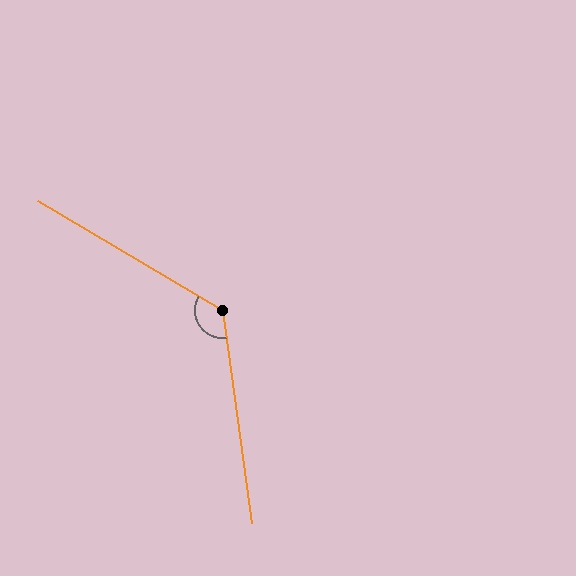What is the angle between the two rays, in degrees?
Approximately 129 degrees.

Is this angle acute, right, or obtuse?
It is obtuse.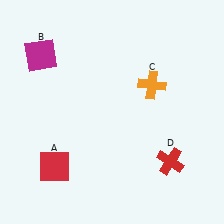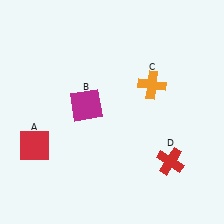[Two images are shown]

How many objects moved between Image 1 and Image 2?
2 objects moved between the two images.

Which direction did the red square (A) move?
The red square (A) moved up.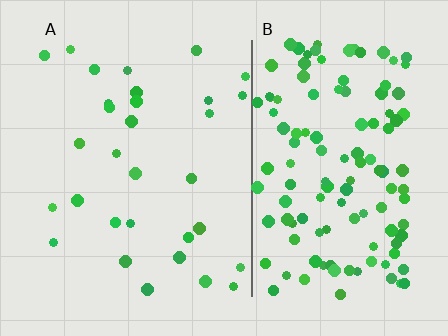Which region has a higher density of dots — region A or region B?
B (the right).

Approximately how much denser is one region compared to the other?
Approximately 4.1× — region B over region A.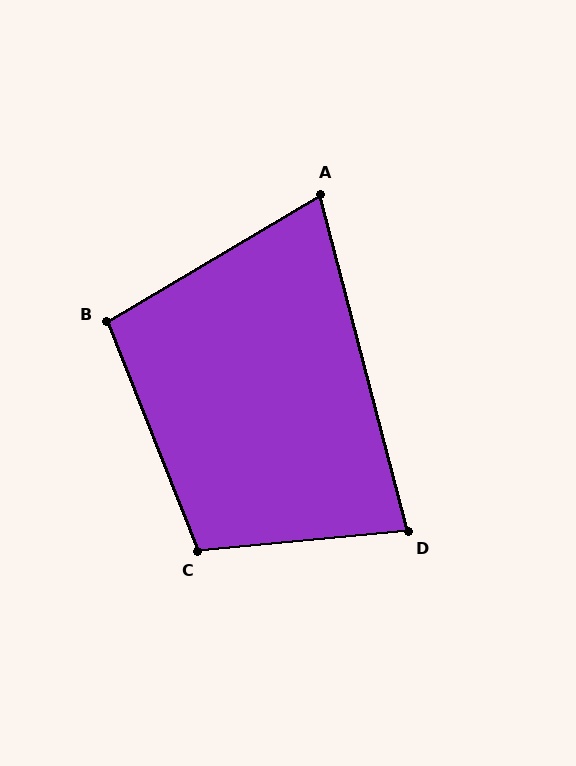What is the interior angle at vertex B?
Approximately 99 degrees (obtuse).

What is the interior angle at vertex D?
Approximately 81 degrees (acute).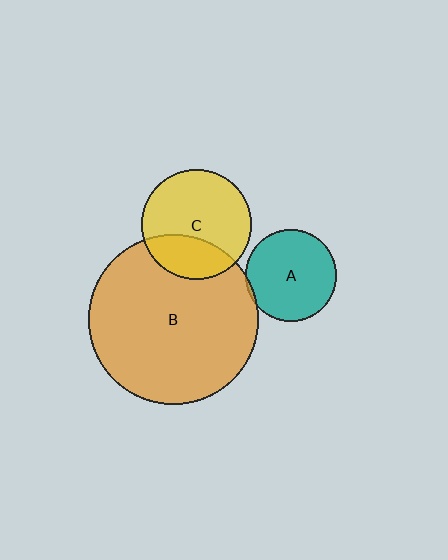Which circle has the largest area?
Circle B (orange).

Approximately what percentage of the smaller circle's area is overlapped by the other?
Approximately 30%.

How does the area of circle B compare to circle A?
Approximately 3.5 times.